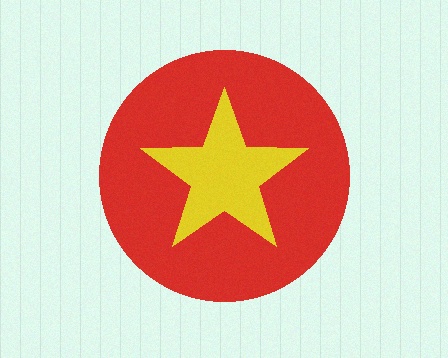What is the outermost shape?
The red circle.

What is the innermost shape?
The yellow star.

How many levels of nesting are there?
2.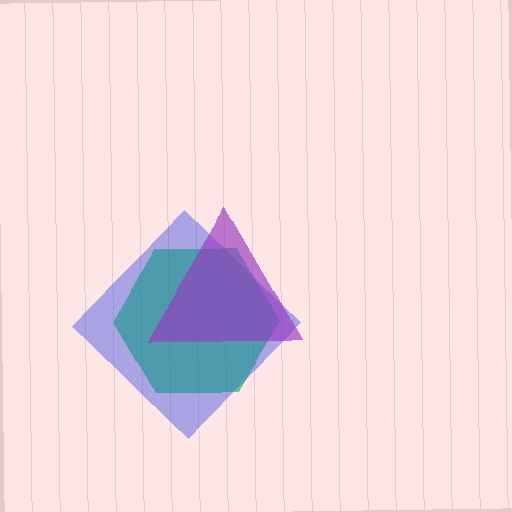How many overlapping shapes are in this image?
There are 3 overlapping shapes in the image.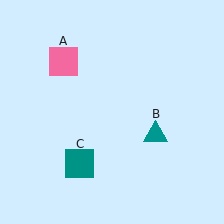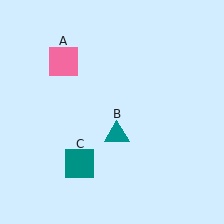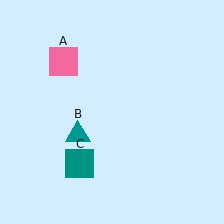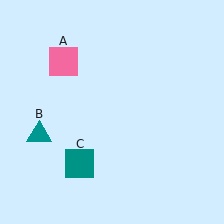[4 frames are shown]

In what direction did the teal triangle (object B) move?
The teal triangle (object B) moved left.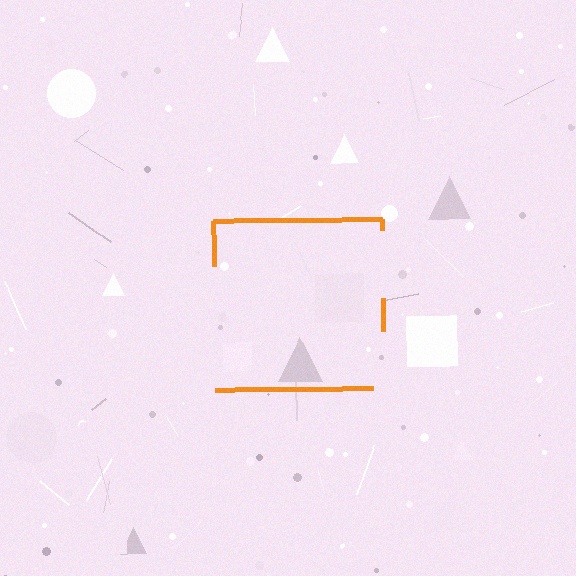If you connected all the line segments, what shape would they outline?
They would outline a square.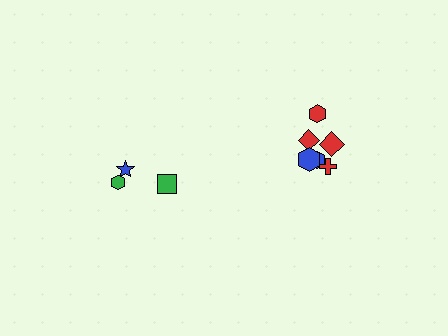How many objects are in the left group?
There are 3 objects.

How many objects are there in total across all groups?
There are 9 objects.